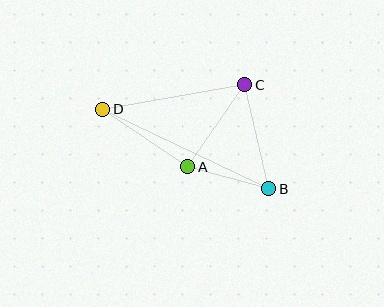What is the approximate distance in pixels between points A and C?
The distance between A and C is approximately 100 pixels.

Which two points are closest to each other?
Points A and B are closest to each other.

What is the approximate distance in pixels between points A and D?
The distance between A and D is approximately 102 pixels.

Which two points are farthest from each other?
Points B and D are farthest from each other.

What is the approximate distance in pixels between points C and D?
The distance between C and D is approximately 144 pixels.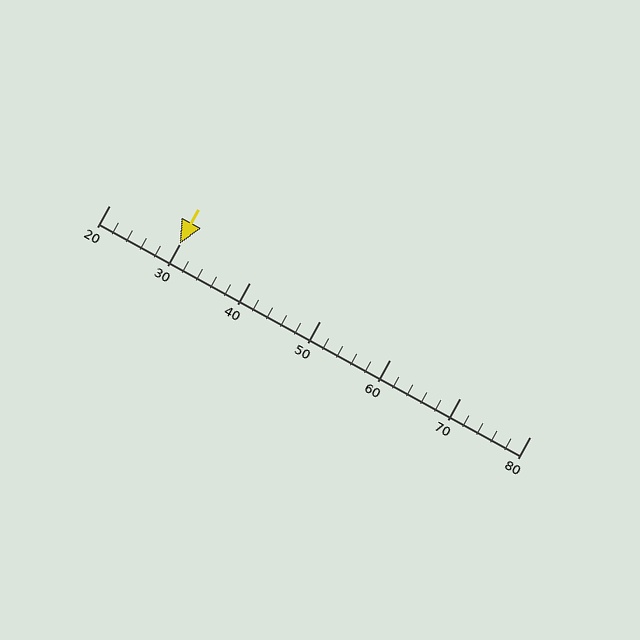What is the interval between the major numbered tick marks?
The major tick marks are spaced 10 units apart.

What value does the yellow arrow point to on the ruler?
The yellow arrow points to approximately 30.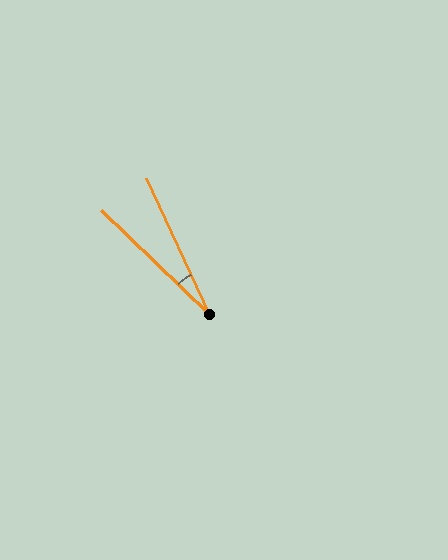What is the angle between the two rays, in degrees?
Approximately 21 degrees.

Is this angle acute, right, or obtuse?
It is acute.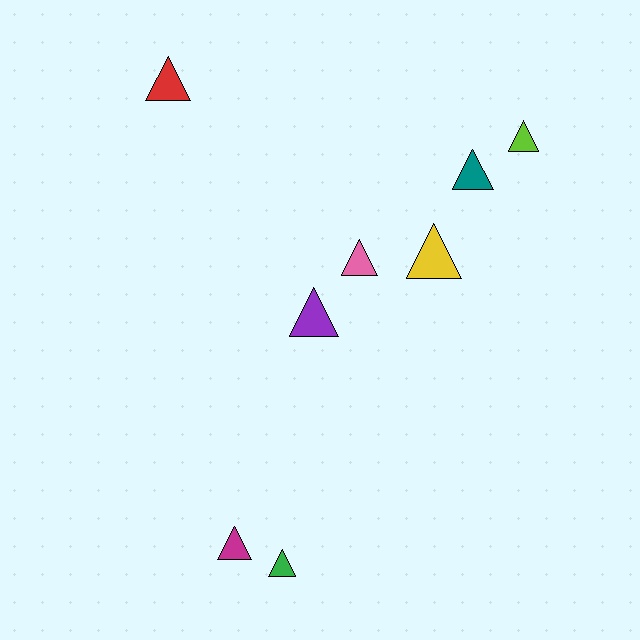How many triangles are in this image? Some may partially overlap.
There are 8 triangles.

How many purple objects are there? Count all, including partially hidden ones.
There is 1 purple object.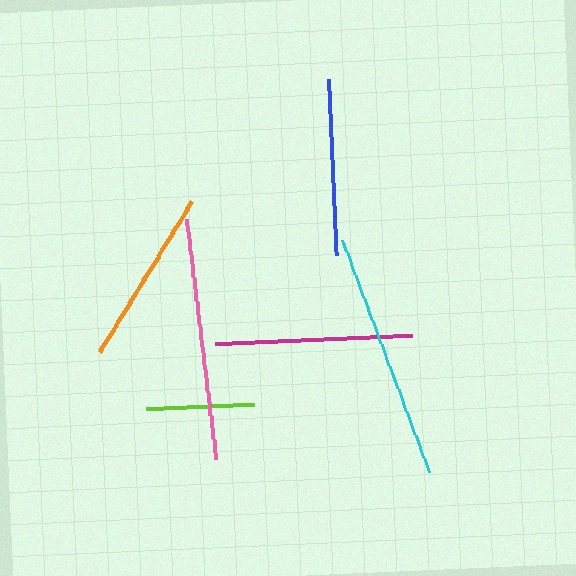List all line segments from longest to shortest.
From longest to shortest: cyan, pink, magenta, orange, blue, lime.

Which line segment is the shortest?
The lime line is the shortest at approximately 107 pixels.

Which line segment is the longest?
The cyan line is the longest at approximately 249 pixels.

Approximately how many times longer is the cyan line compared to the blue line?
The cyan line is approximately 1.4 times the length of the blue line.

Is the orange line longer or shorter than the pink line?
The pink line is longer than the orange line.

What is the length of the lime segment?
The lime segment is approximately 107 pixels long.